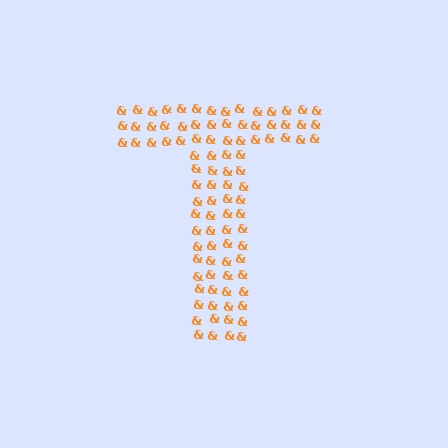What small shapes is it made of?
It is made of small ampersands.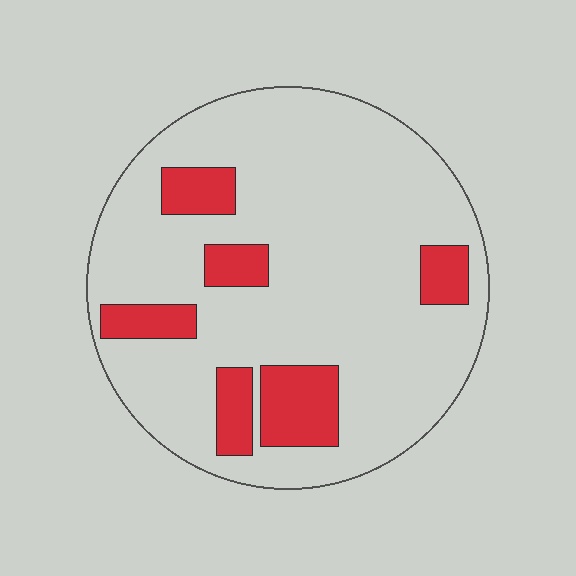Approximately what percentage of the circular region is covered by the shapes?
Approximately 20%.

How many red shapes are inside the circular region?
6.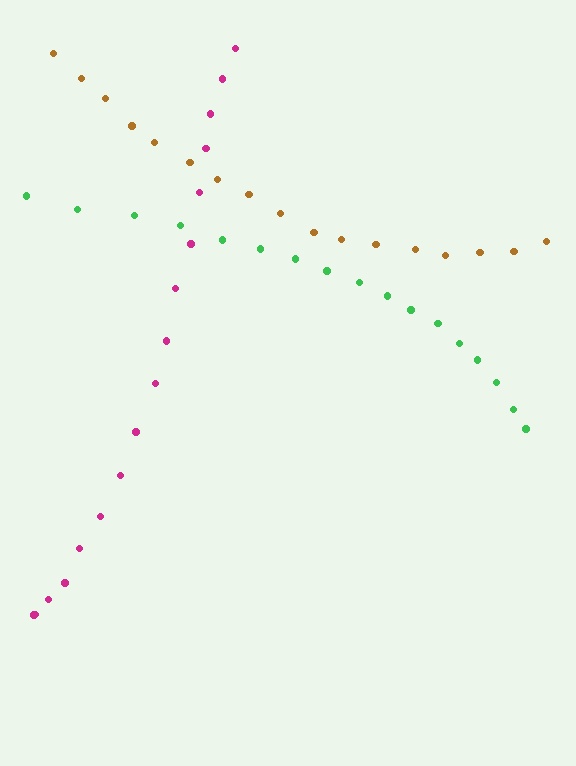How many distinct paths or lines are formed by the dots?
There are 3 distinct paths.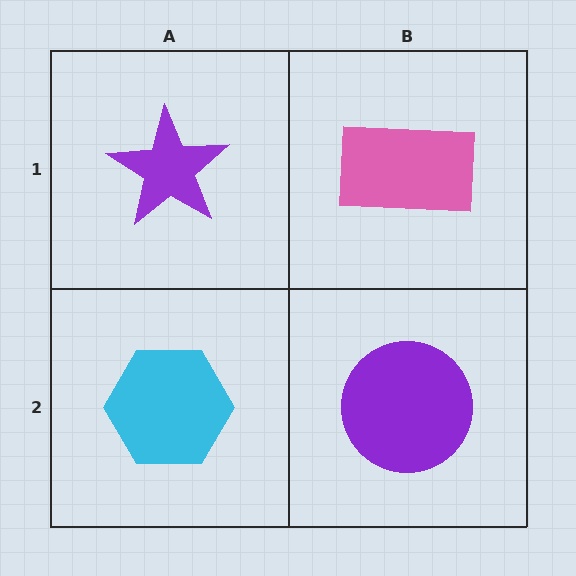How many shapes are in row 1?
2 shapes.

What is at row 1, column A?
A purple star.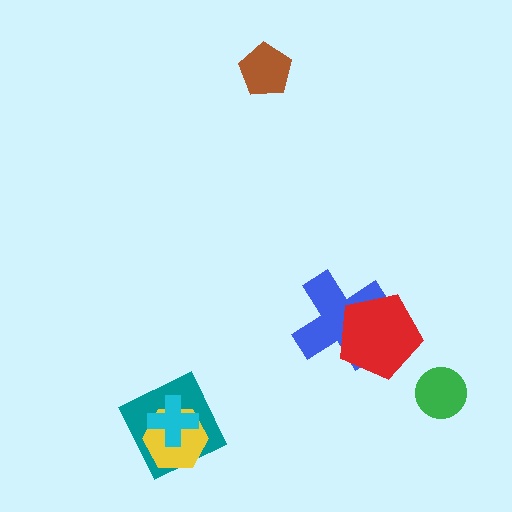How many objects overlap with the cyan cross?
2 objects overlap with the cyan cross.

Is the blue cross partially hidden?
Yes, it is partially covered by another shape.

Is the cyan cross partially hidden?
No, no other shape covers it.